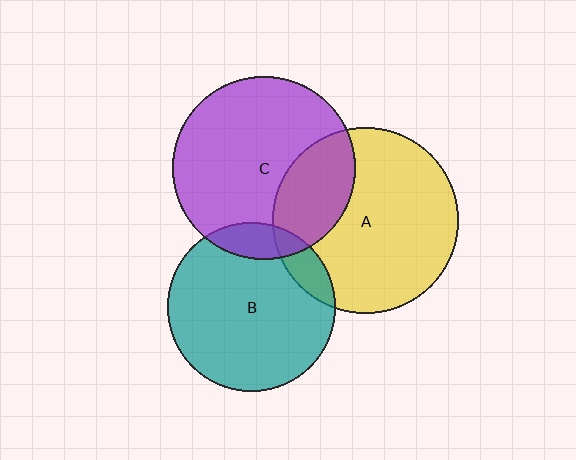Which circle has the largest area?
Circle A (yellow).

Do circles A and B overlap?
Yes.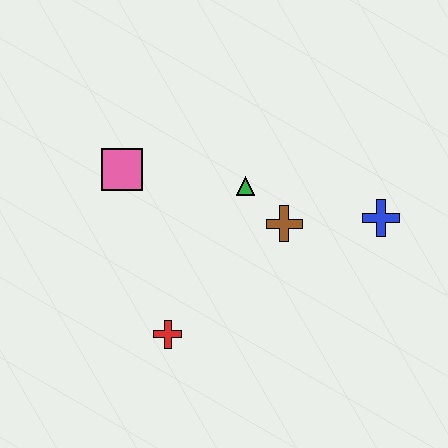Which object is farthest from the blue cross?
The pink square is farthest from the blue cross.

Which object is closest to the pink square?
The green triangle is closest to the pink square.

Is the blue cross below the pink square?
Yes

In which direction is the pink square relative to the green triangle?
The pink square is to the left of the green triangle.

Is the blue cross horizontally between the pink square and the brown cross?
No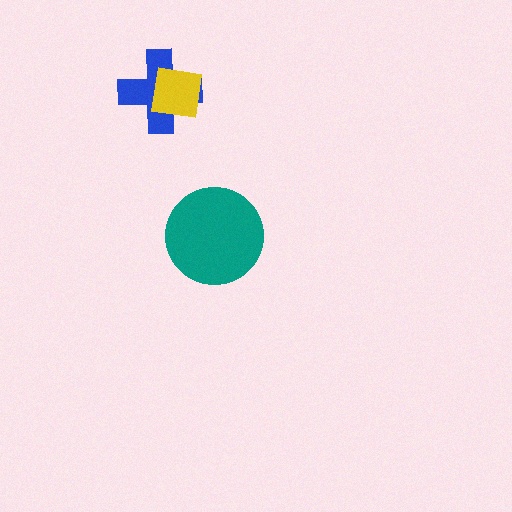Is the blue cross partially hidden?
Yes, it is partially covered by another shape.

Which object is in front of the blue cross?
The yellow square is in front of the blue cross.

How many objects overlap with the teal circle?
0 objects overlap with the teal circle.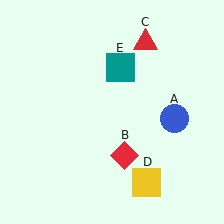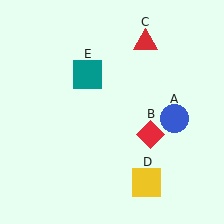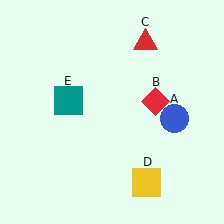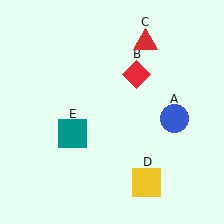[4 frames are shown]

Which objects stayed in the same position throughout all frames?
Blue circle (object A) and red triangle (object C) and yellow square (object D) remained stationary.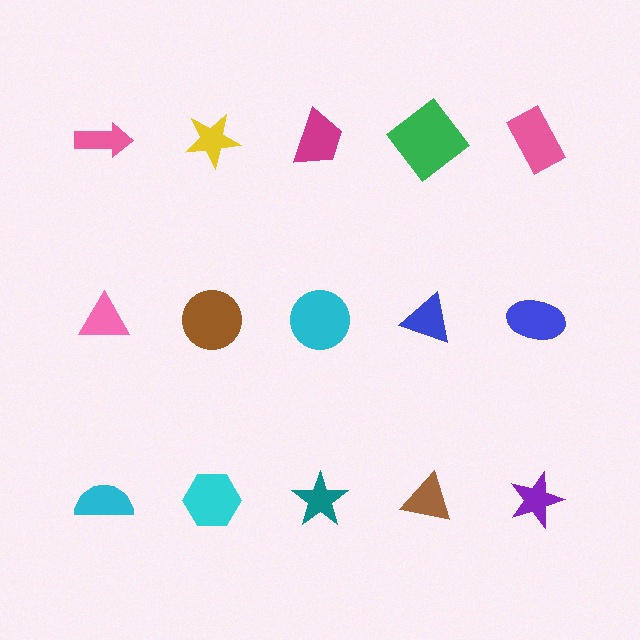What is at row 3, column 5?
A purple star.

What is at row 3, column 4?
A brown triangle.